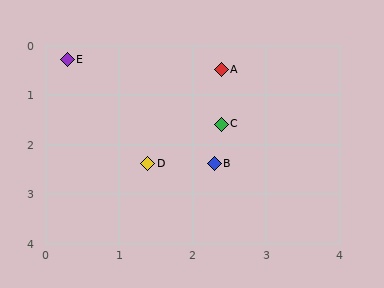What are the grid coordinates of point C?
Point C is at approximately (2.4, 1.6).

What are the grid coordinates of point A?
Point A is at approximately (2.4, 0.5).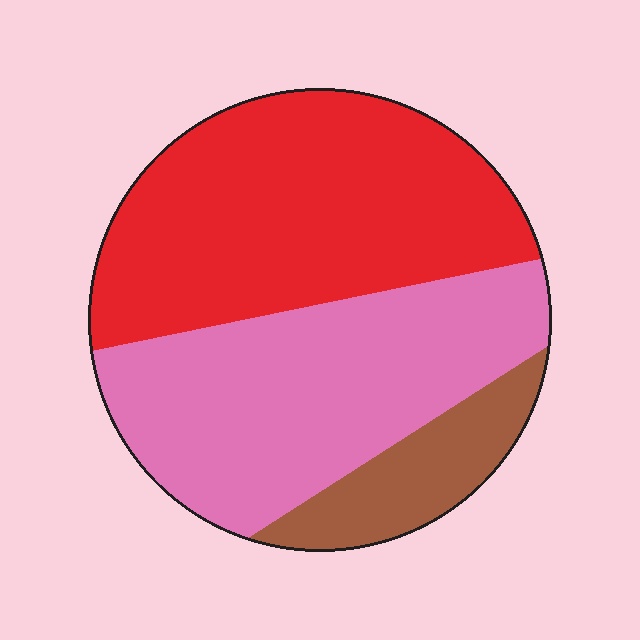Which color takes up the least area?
Brown, at roughly 15%.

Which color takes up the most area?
Red, at roughly 45%.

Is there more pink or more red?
Red.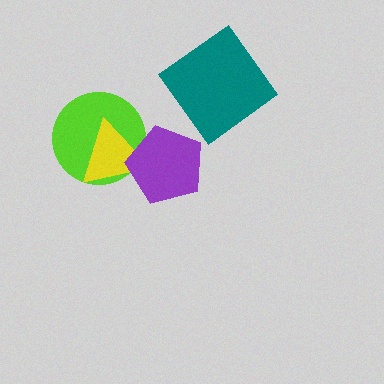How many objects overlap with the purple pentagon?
2 objects overlap with the purple pentagon.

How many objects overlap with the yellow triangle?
2 objects overlap with the yellow triangle.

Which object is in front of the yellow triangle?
The purple pentagon is in front of the yellow triangle.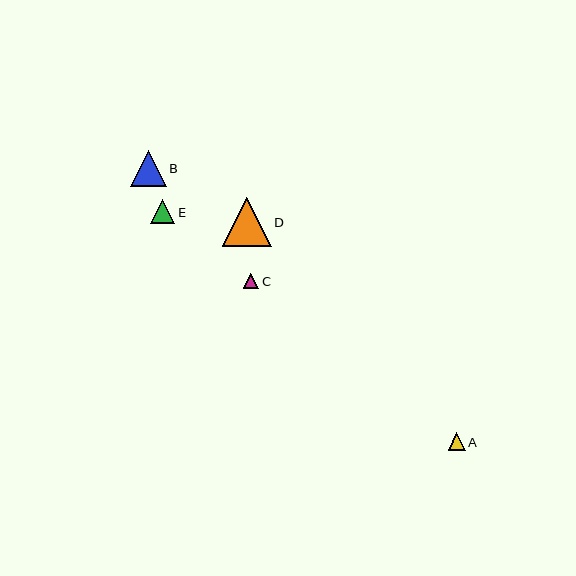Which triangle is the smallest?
Triangle C is the smallest with a size of approximately 15 pixels.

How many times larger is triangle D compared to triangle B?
Triangle D is approximately 1.4 times the size of triangle B.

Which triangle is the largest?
Triangle D is the largest with a size of approximately 49 pixels.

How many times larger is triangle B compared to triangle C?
Triangle B is approximately 2.3 times the size of triangle C.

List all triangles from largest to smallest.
From largest to smallest: D, B, E, A, C.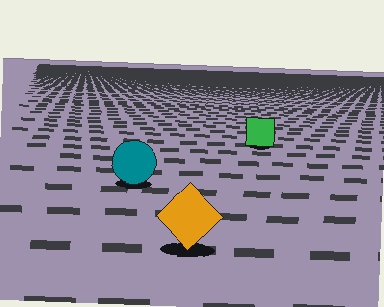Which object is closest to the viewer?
The orange diamond is closest. The texture marks near it are larger and more spread out.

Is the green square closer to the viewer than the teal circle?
No. The teal circle is closer — you can tell from the texture gradient: the ground texture is coarser near it.